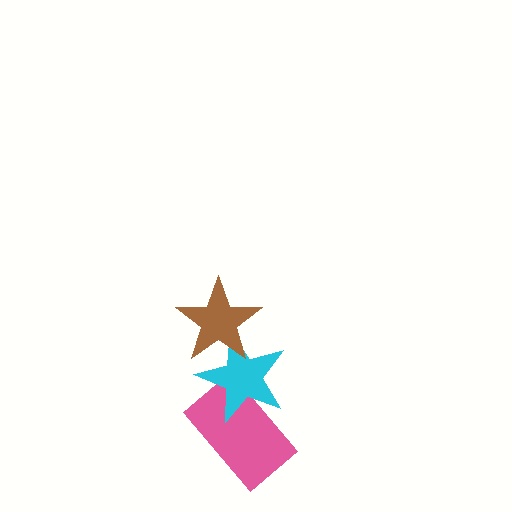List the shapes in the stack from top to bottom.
From top to bottom: the brown star, the cyan star, the pink rectangle.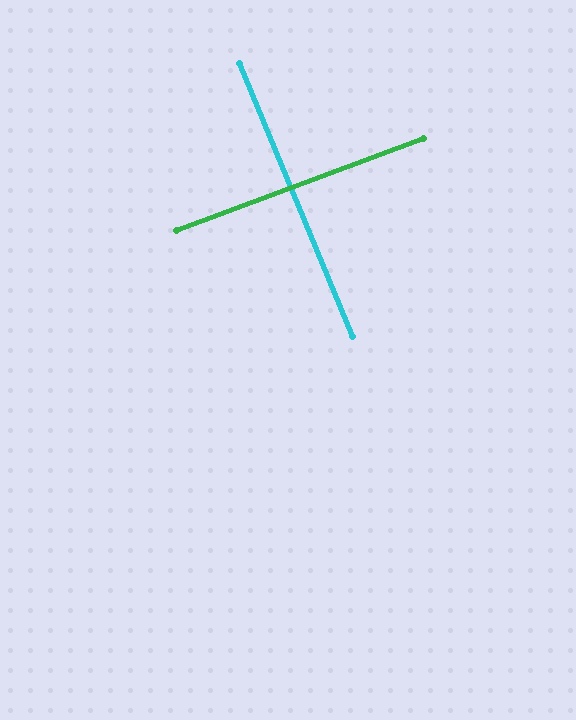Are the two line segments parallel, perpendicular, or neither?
Perpendicular — they meet at approximately 88°.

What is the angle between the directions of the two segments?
Approximately 88 degrees.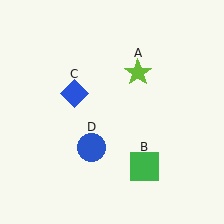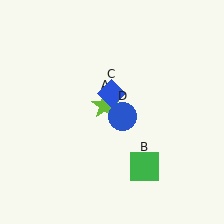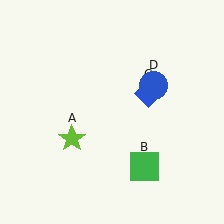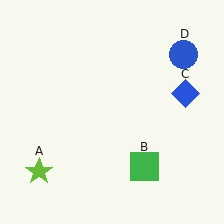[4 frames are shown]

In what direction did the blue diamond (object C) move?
The blue diamond (object C) moved right.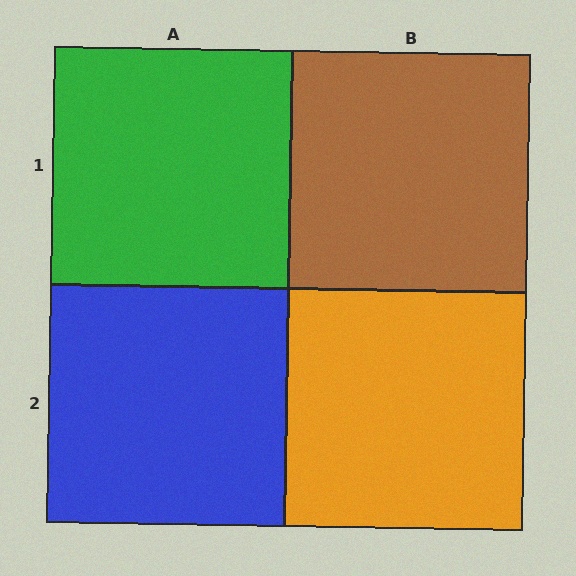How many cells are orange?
1 cell is orange.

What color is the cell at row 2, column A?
Blue.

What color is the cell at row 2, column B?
Orange.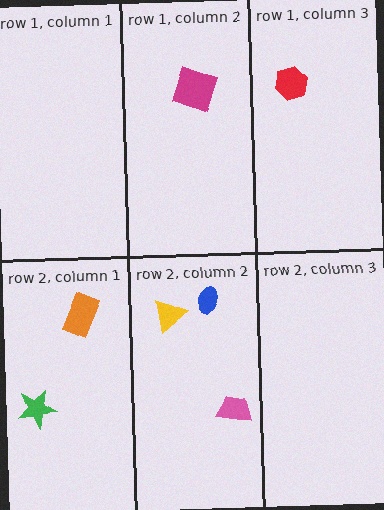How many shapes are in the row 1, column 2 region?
1.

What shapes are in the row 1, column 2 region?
The magenta square.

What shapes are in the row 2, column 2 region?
The pink trapezoid, the blue ellipse, the yellow triangle.